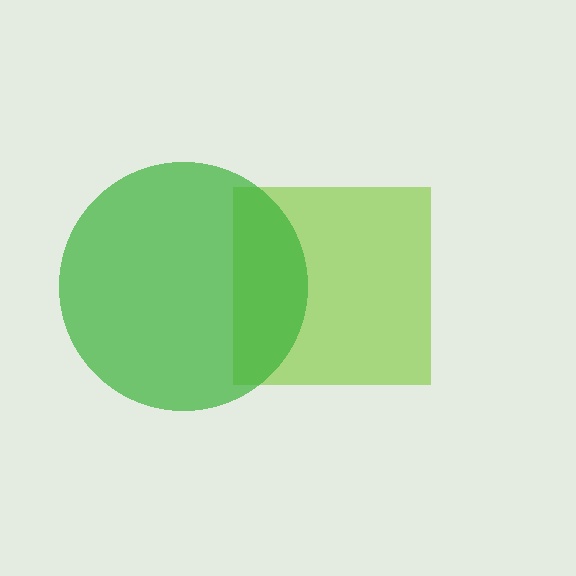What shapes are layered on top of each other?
The layered shapes are: a lime square, a green circle.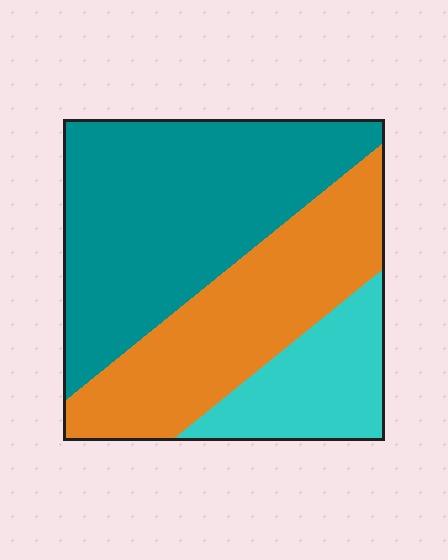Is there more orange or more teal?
Teal.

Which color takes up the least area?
Cyan, at roughly 20%.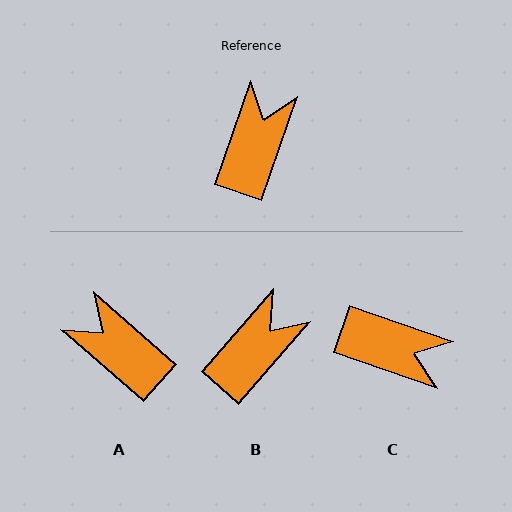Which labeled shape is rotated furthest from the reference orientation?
C, about 90 degrees away.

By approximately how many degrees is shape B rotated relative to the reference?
Approximately 22 degrees clockwise.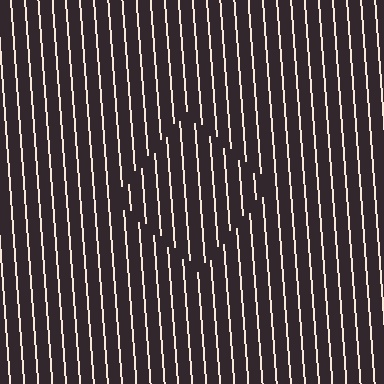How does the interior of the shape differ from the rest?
The interior of the shape contains the same grating, shifted by half a period — the contour is defined by the phase discontinuity where line-ends from the inner and outer gratings abut.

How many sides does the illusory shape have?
4 sides — the line-ends trace a square.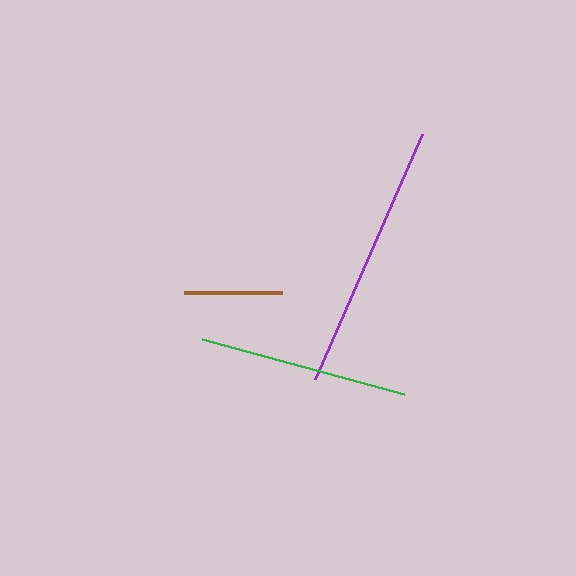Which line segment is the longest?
The purple line is the longest at approximately 267 pixels.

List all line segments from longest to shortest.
From longest to shortest: purple, green, brown.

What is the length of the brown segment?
The brown segment is approximately 98 pixels long.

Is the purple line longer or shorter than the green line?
The purple line is longer than the green line.